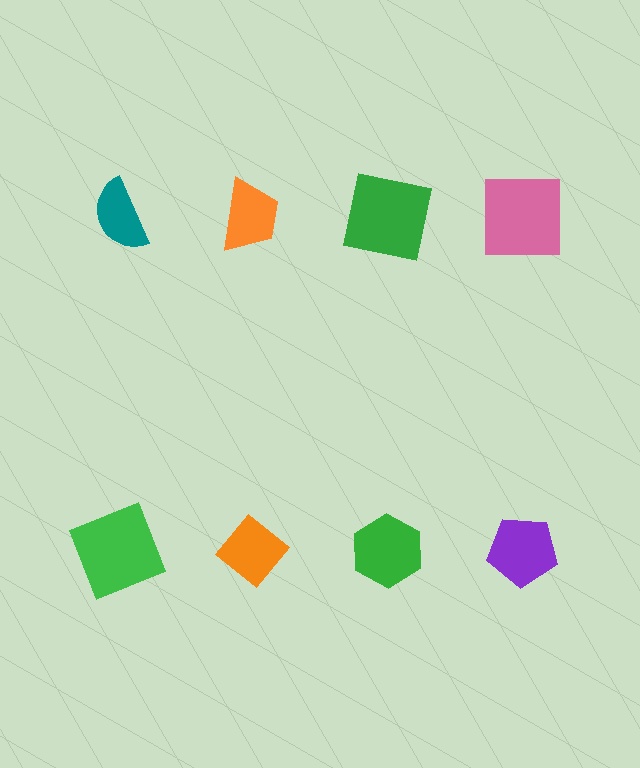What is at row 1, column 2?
An orange trapezoid.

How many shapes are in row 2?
4 shapes.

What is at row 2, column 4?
A purple pentagon.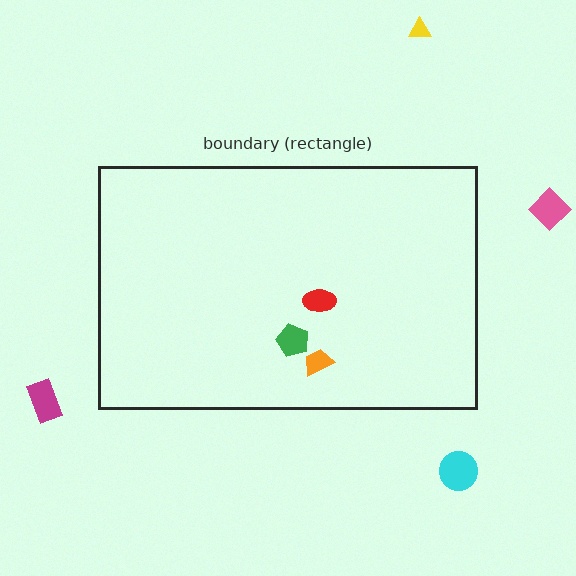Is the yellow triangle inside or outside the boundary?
Outside.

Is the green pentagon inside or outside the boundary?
Inside.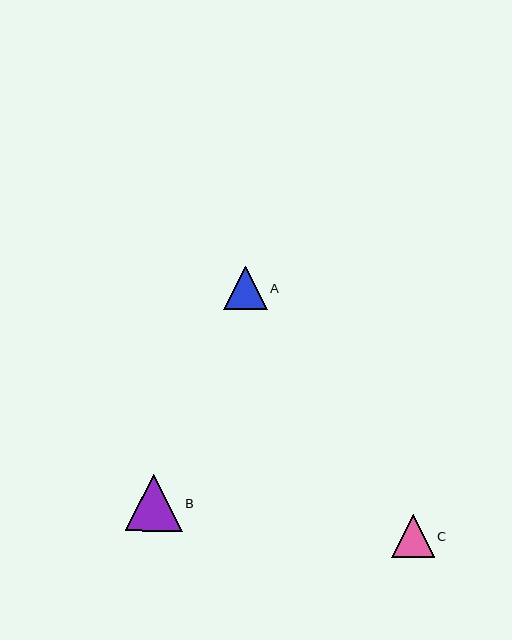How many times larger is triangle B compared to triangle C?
Triangle B is approximately 1.3 times the size of triangle C.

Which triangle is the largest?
Triangle B is the largest with a size of approximately 57 pixels.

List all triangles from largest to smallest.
From largest to smallest: B, A, C.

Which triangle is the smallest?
Triangle C is the smallest with a size of approximately 43 pixels.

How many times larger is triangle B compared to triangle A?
Triangle B is approximately 1.3 times the size of triangle A.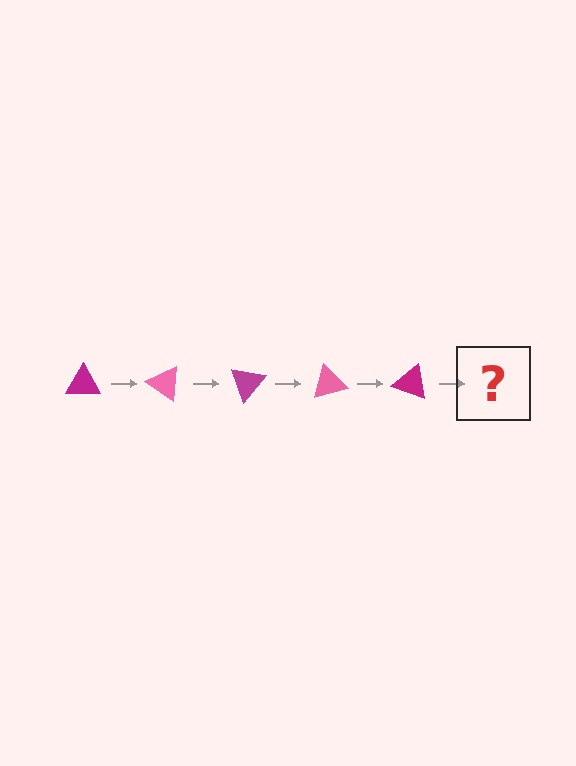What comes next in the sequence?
The next element should be a pink triangle, rotated 175 degrees from the start.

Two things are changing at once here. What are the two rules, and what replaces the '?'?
The two rules are that it rotates 35 degrees each step and the color cycles through magenta and pink. The '?' should be a pink triangle, rotated 175 degrees from the start.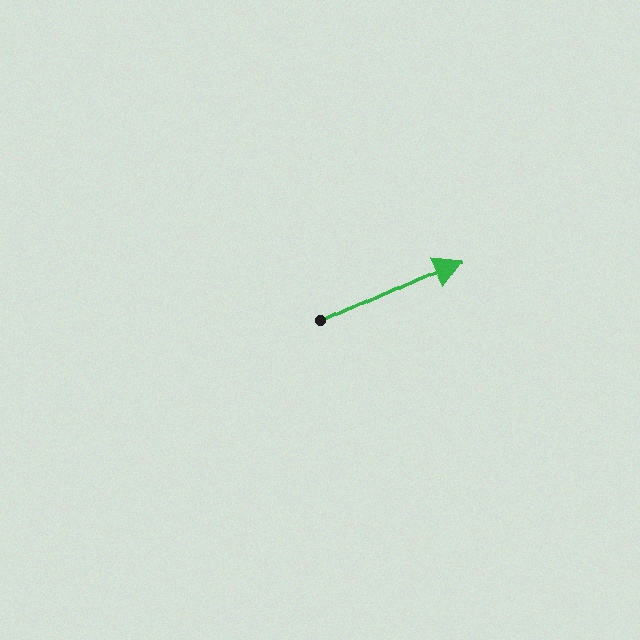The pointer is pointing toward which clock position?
Roughly 2 o'clock.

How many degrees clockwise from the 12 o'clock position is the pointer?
Approximately 66 degrees.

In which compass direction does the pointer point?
Northeast.